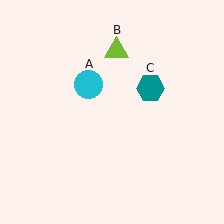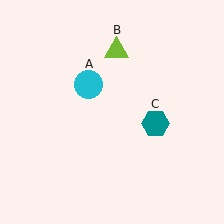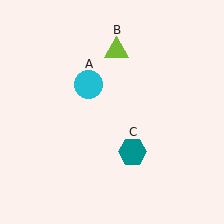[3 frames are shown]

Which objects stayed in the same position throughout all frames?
Cyan circle (object A) and lime triangle (object B) remained stationary.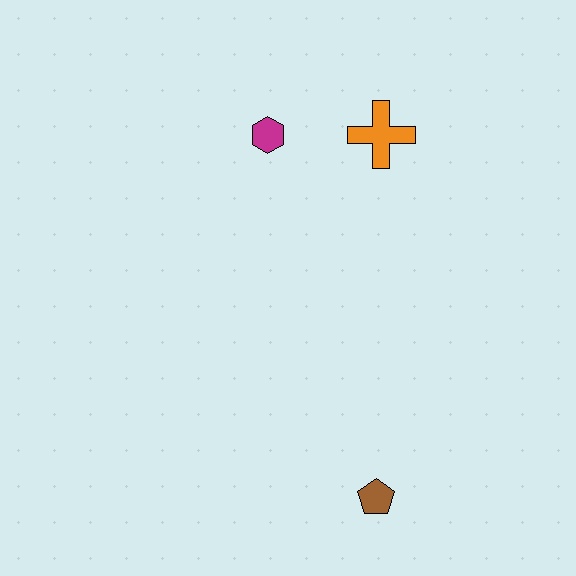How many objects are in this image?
There are 3 objects.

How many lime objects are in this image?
There are no lime objects.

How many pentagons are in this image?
There is 1 pentagon.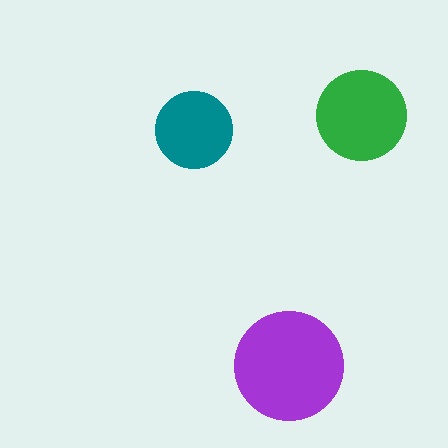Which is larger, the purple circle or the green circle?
The purple one.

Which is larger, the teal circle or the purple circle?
The purple one.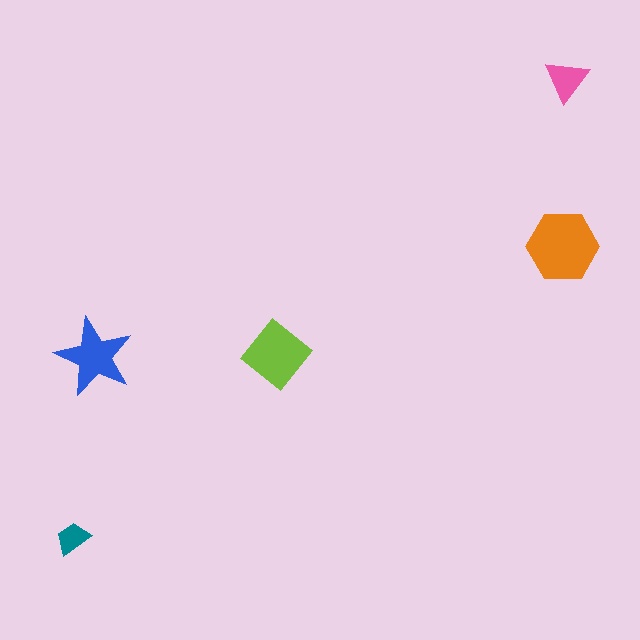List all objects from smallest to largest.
The teal trapezoid, the pink triangle, the blue star, the lime diamond, the orange hexagon.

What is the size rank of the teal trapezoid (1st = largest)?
5th.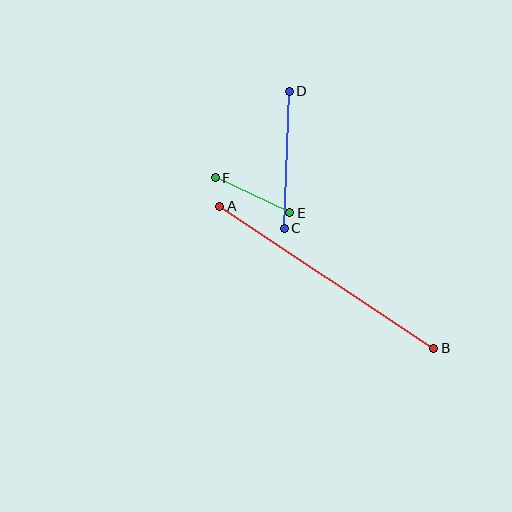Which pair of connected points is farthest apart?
Points A and B are farthest apart.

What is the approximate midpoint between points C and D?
The midpoint is at approximately (287, 160) pixels.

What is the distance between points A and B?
The distance is approximately 257 pixels.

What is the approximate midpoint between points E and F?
The midpoint is at approximately (253, 195) pixels.